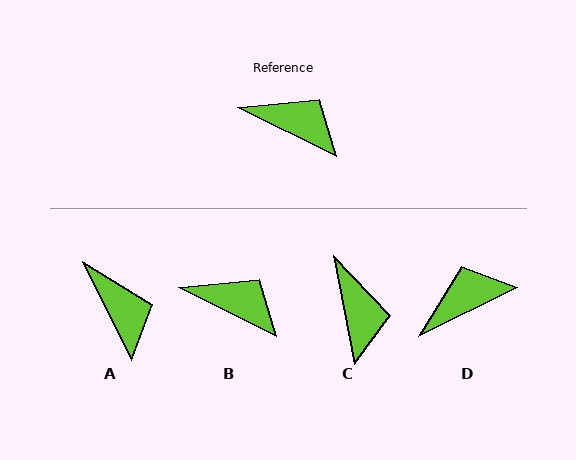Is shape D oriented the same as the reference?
No, it is off by about 53 degrees.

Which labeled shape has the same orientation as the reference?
B.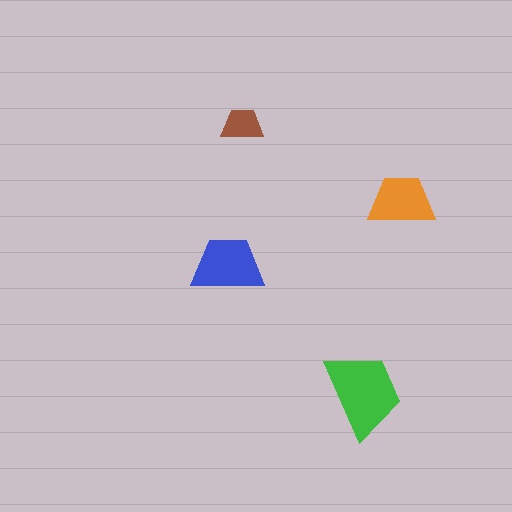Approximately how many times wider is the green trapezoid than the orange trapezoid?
About 1.5 times wider.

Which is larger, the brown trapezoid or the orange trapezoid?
The orange one.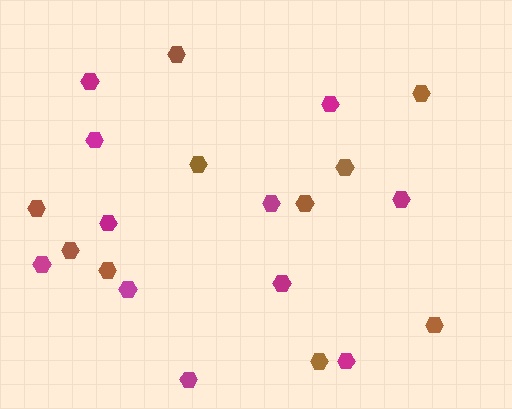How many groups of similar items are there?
There are 2 groups: one group of magenta hexagons (11) and one group of brown hexagons (10).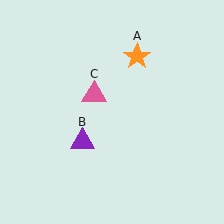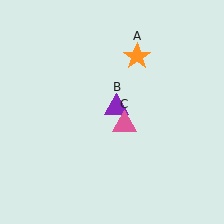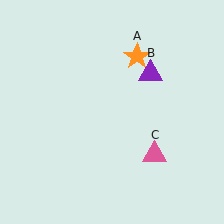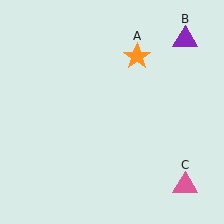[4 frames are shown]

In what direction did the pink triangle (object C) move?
The pink triangle (object C) moved down and to the right.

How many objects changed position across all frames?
2 objects changed position: purple triangle (object B), pink triangle (object C).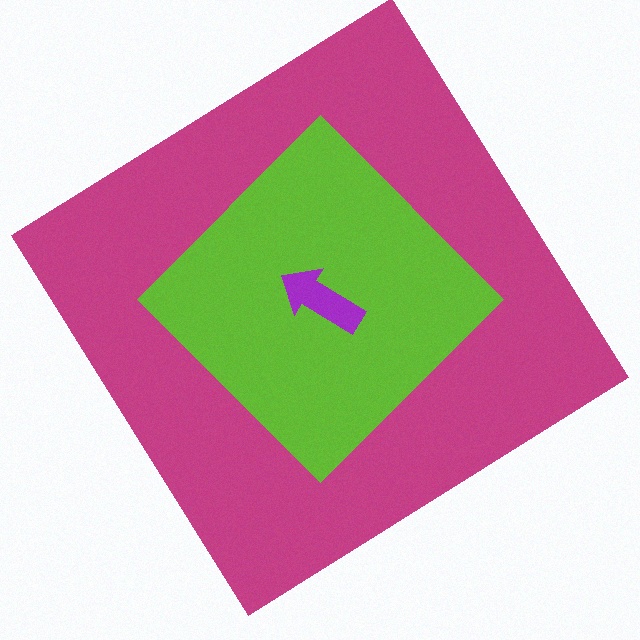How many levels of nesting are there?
3.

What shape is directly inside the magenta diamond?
The lime diamond.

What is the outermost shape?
The magenta diamond.